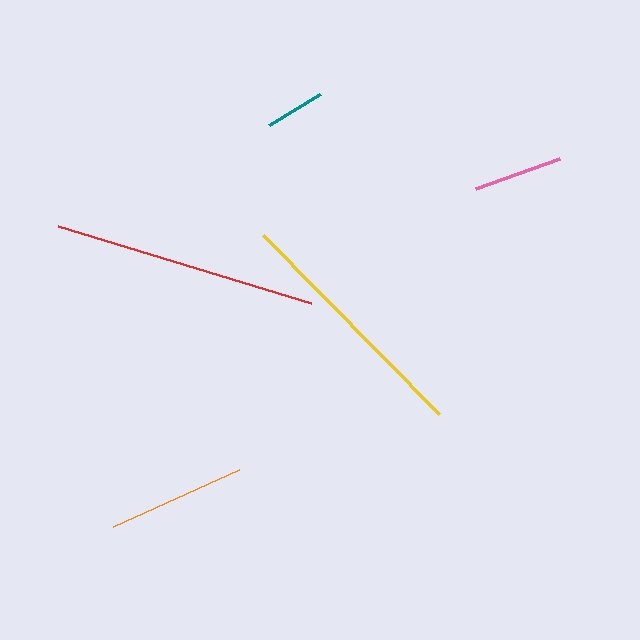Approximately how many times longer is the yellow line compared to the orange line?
The yellow line is approximately 1.8 times the length of the orange line.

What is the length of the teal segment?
The teal segment is approximately 60 pixels long.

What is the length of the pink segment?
The pink segment is approximately 89 pixels long.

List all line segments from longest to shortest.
From longest to shortest: red, yellow, orange, pink, teal.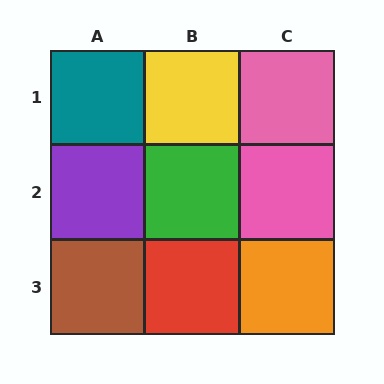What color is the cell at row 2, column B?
Green.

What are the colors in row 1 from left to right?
Teal, yellow, pink.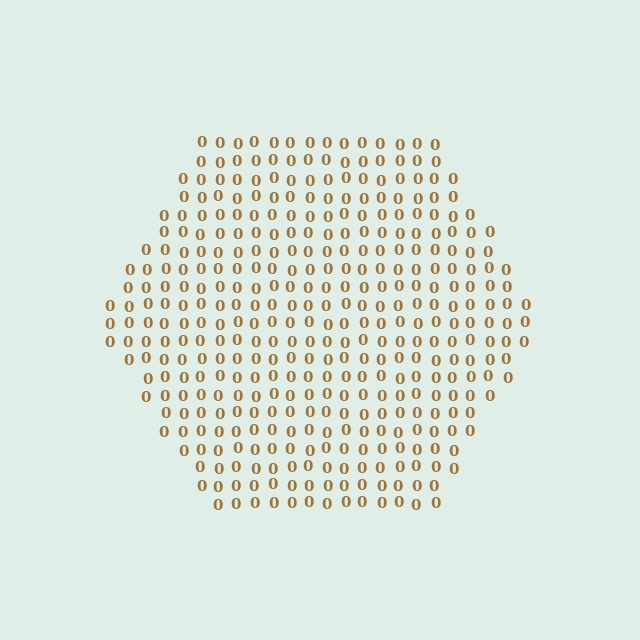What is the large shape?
The large shape is a hexagon.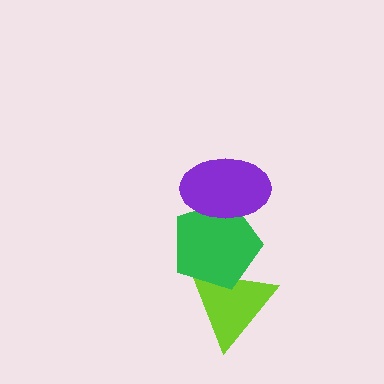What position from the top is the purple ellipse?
The purple ellipse is 1st from the top.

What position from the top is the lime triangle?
The lime triangle is 3rd from the top.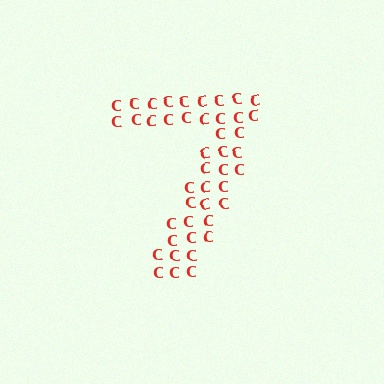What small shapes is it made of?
It is made of small letter C's.